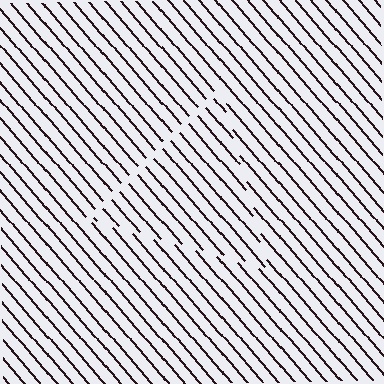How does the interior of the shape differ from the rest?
The interior of the shape contains the same grating, shifted by half a period — the contour is defined by the phase discontinuity where line-ends from the inner and outer gratings abut.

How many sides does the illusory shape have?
3 sides — the line-ends trace a triangle.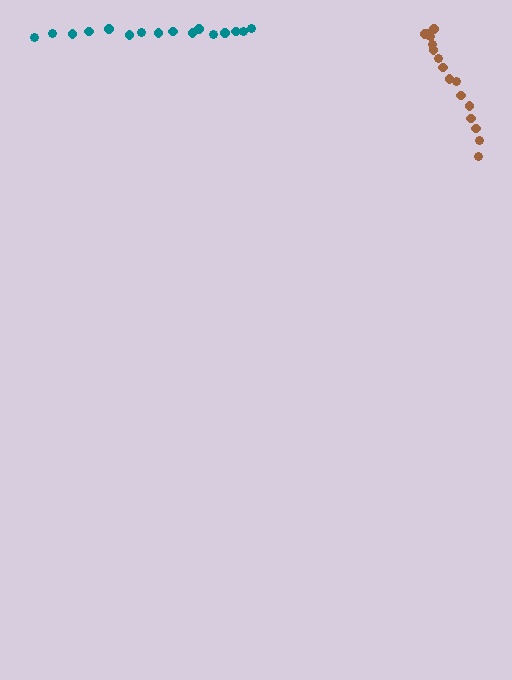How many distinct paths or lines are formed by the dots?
There are 2 distinct paths.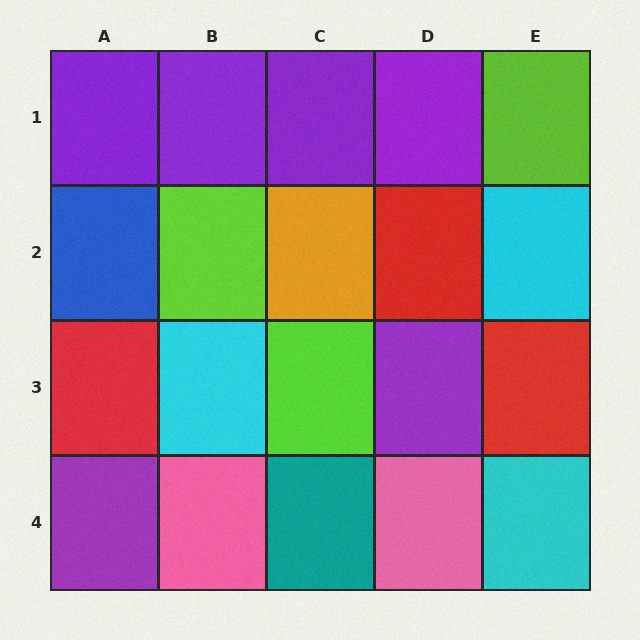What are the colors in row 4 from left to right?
Purple, pink, teal, pink, cyan.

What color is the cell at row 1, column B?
Purple.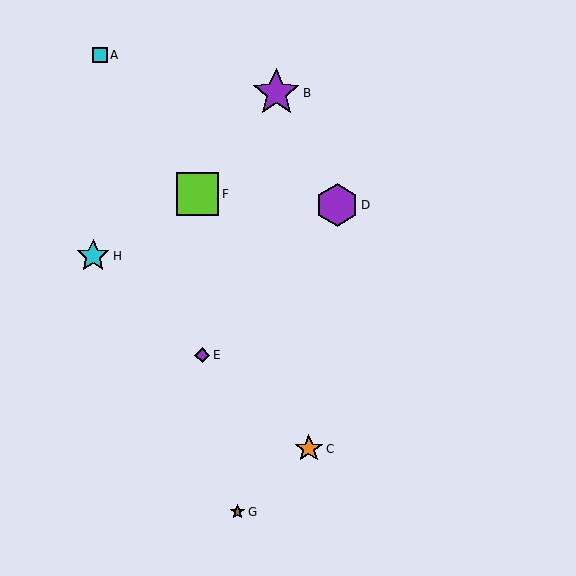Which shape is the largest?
The purple star (labeled B) is the largest.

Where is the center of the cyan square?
The center of the cyan square is at (100, 55).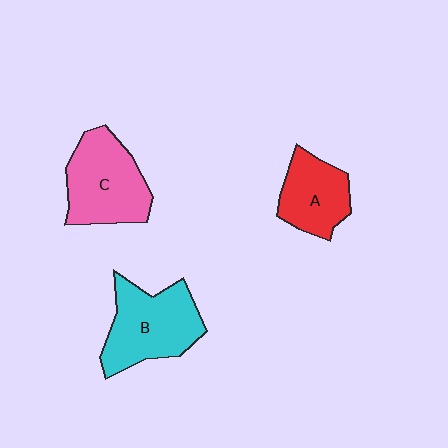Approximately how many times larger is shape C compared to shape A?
Approximately 1.4 times.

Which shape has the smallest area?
Shape A (red).